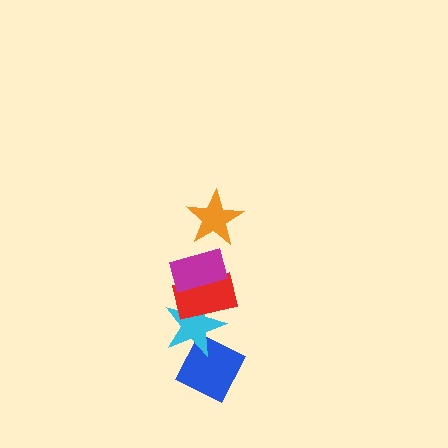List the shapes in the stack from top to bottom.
From top to bottom: the orange star, the magenta rectangle, the red rectangle, the cyan star, the blue diamond.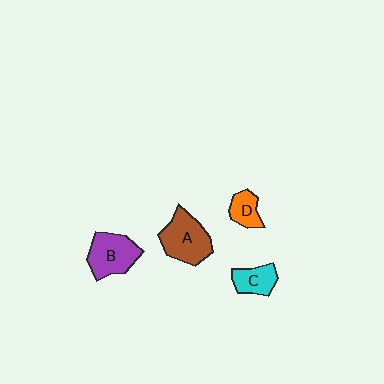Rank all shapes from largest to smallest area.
From largest to smallest: A (brown), B (purple), C (cyan), D (orange).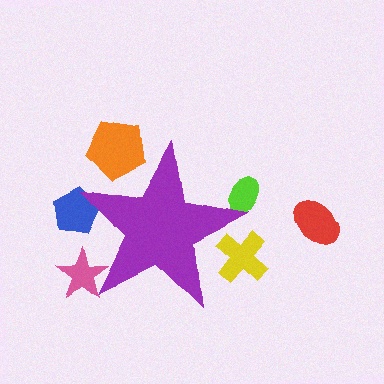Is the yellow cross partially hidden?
Yes, the yellow cross is partially hidden behind the purple star.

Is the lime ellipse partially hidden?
Yes, the lime ellipse is partially hidden behind the purple star.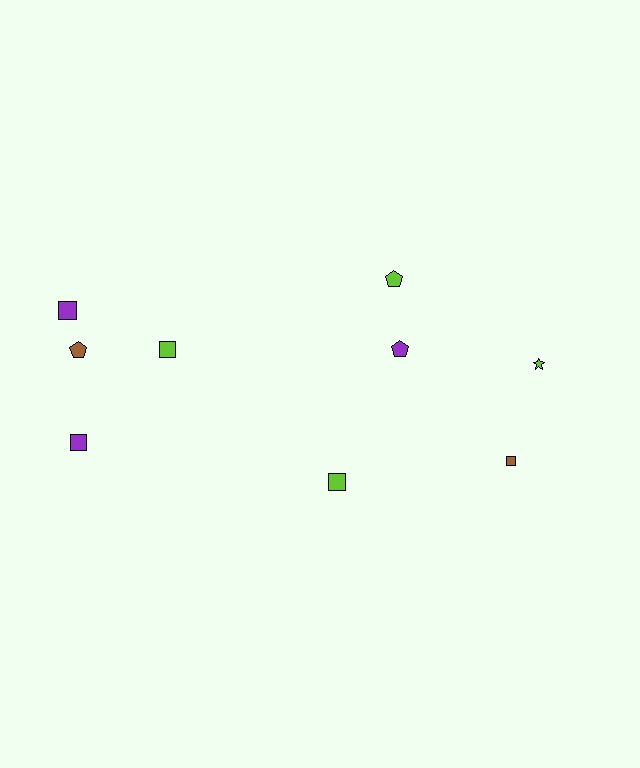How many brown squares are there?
There is 1 brown square.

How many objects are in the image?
There are 9 objects.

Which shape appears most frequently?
Square, with 5 objects.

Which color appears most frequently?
Lime, with 4 objects.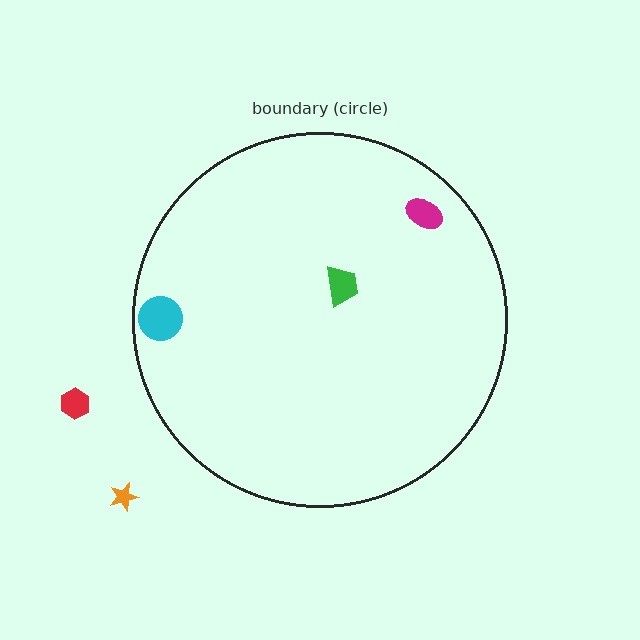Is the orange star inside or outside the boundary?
Outside.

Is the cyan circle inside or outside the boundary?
Inside.